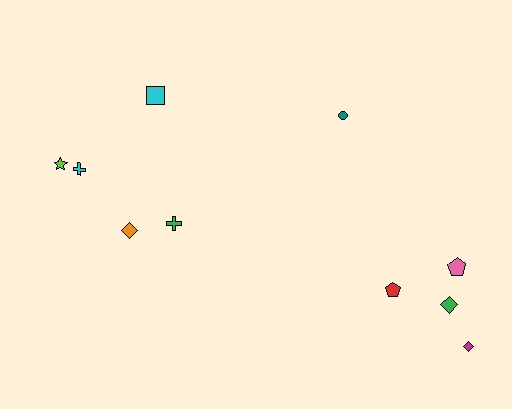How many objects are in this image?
There are 10 objects.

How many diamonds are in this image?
There are 3 diamonds.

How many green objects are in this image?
There are 2 green objects.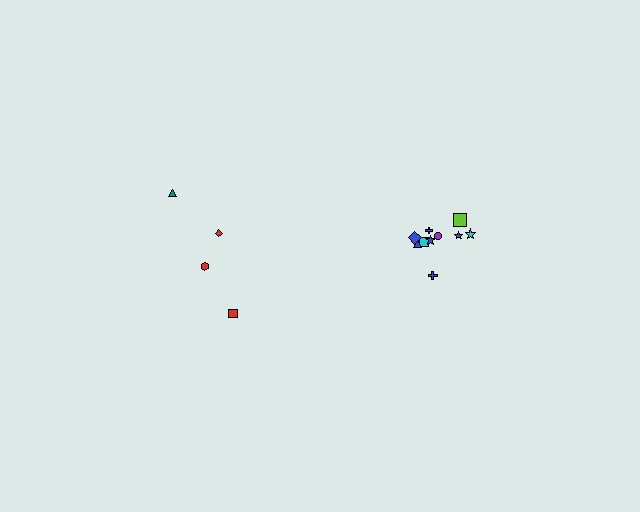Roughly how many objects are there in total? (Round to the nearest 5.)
Roughly 15 objects in total.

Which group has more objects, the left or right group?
The right group.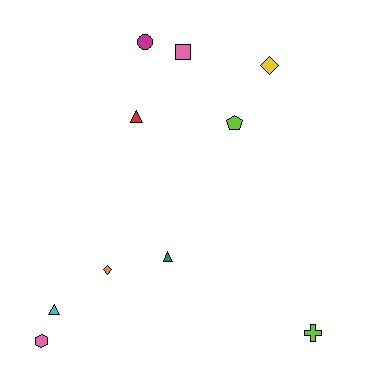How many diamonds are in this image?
There are 2 diamonds.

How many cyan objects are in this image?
There is 1 cyan object.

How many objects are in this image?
There are 10 objects.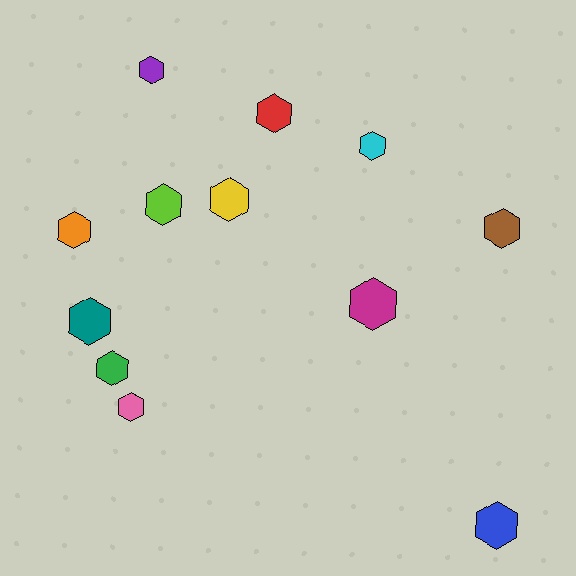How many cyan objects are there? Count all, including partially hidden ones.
There is 1 cyan object.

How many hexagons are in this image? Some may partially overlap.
There are 12 hexagons.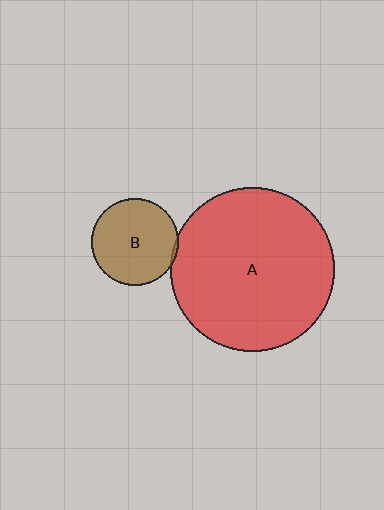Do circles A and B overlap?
Yes.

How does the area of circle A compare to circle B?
Approximately 3.5 times.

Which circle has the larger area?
Circle A (red).